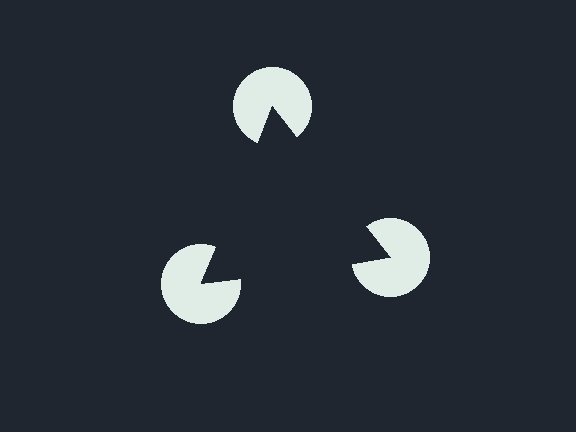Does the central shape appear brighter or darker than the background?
It typically appears slightly darker than the background, even though no actual brightness change is drawn.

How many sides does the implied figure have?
3 sides.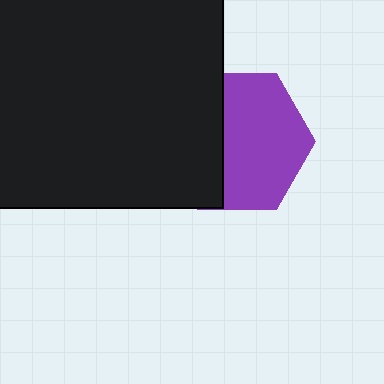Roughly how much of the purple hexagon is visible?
About half of it is visible (roughly 61%).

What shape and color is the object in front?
The object in front is a black square.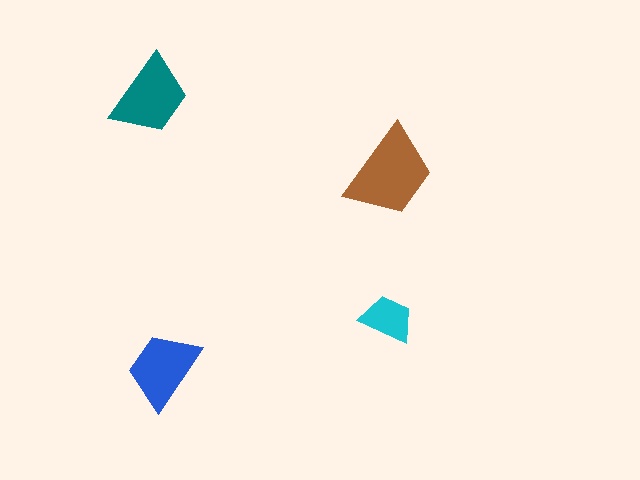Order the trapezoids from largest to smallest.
the brown one, the teal one, the blue one, the cyan one.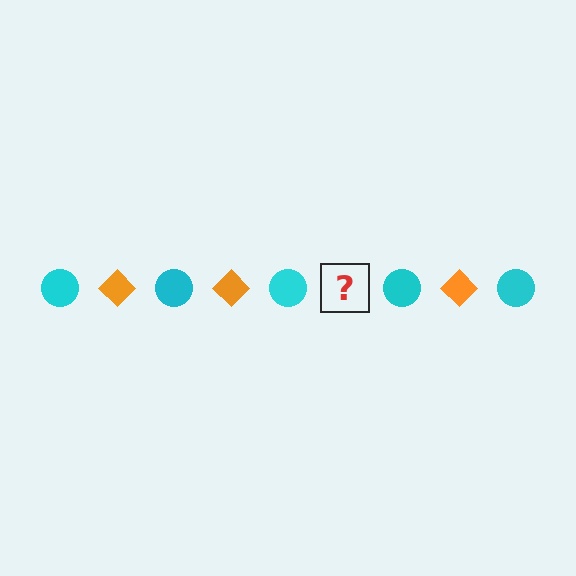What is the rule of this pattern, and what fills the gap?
The rule is that the pattern alternates between cyan circle and orange diamond. The gap should be filled with an orange diamond.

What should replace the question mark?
The question mark should be replaced with an orange diamond.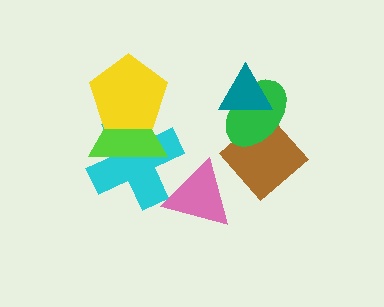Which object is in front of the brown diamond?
The green ellipse is in front of the brown diamond.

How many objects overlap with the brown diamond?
1 object overlaps with the brown diamond.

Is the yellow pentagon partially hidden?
No, no other shape covers it.